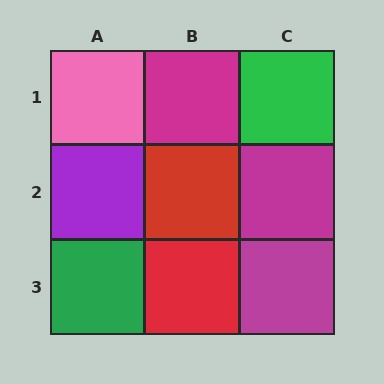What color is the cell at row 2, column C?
Magenta.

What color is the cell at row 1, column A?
Pink.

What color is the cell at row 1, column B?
Magenta.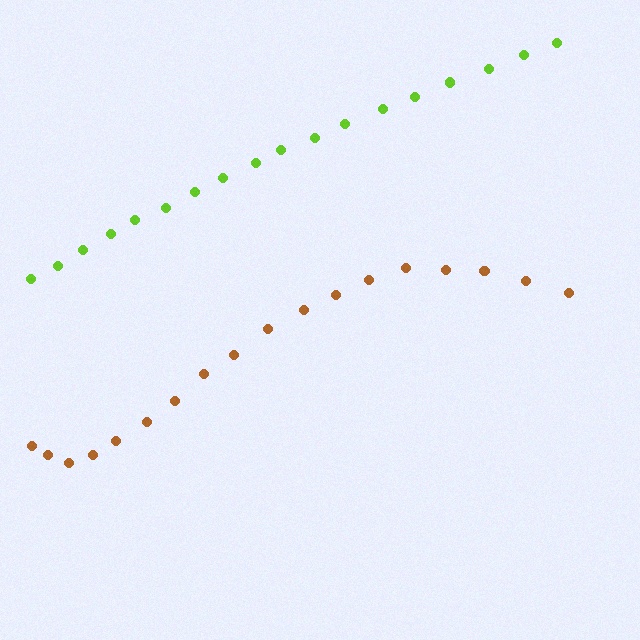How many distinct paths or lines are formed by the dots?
There are 2 distinct paths.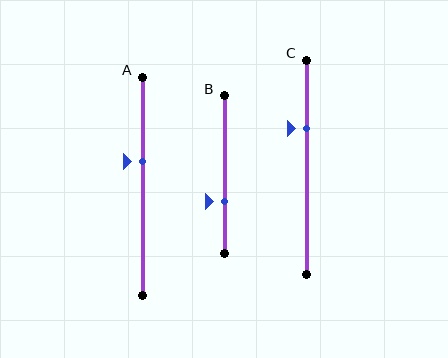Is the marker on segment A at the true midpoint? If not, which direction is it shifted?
No, the marker on segment A is shifted upward by about 11% of the segment length.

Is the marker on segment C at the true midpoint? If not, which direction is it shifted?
No, the marker on segment C is shifted upward by about 18% of the segment length.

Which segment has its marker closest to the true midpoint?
Segment A has its marker closest to the true midpoint.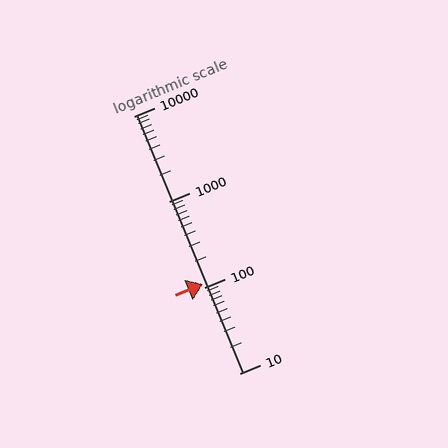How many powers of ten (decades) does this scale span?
The scale spans 3 decades, from 10 to 10000.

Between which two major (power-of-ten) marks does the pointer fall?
The pointer is between 100 and 1000.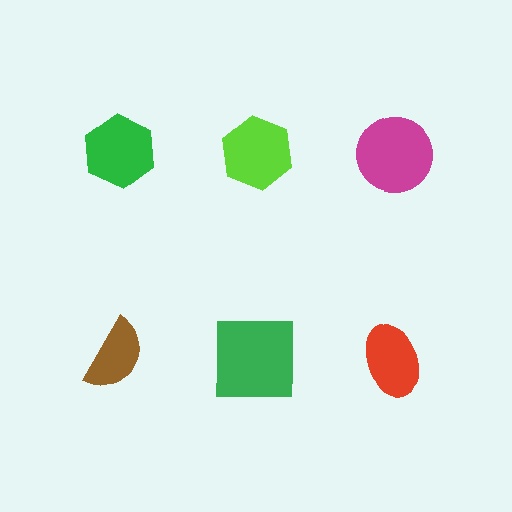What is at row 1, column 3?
A magenta circle.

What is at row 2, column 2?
A green square.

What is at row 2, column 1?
A brown semicircle.